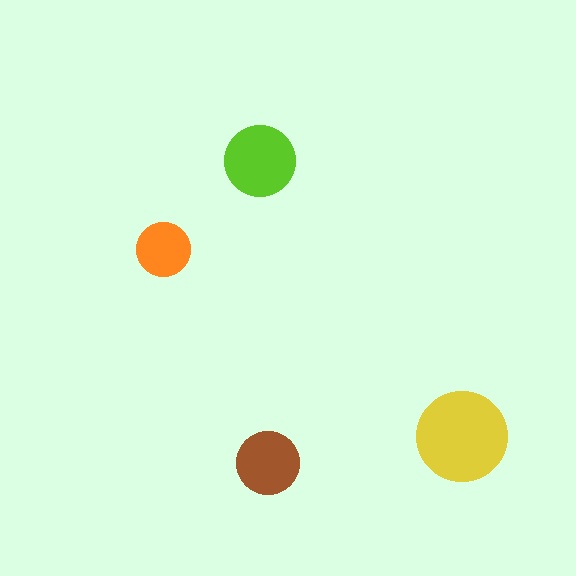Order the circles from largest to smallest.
the yellow one, the lime one, the brown one, the orange one.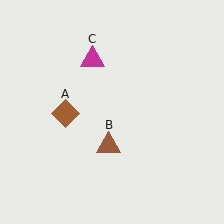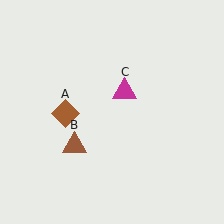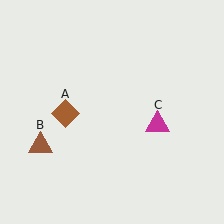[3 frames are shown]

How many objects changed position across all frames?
2 objects changed position: brown triangle (object B), magenta triangle (object C).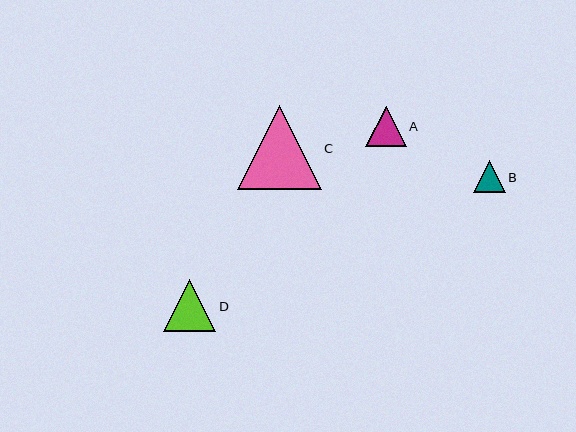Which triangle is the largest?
Triangle C is the largest with a size of approximately 83 pixels.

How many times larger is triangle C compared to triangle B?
Triangle C is approximately 2.6 times the size of triangle B.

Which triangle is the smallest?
Triangle B is the smallest with a size of approximately 32 pixels.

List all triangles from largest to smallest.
From largest to smallest: C, D, A, B.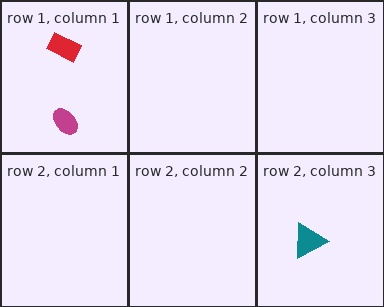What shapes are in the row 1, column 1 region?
The red rectangle, the magenta ellipse.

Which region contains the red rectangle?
The row 1, column 1 region.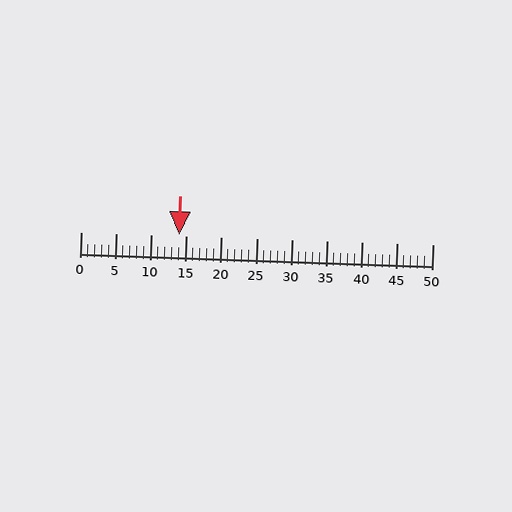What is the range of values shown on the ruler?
The ruler shows values from 0 to 50.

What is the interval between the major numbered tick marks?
The major tick marks are spaced 5 units apart.